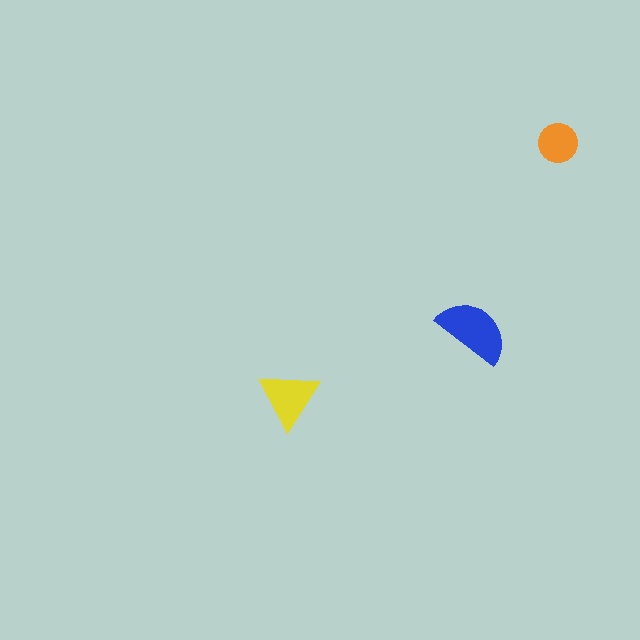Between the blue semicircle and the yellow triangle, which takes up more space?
The blue semicircle.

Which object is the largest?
The blue semicircle.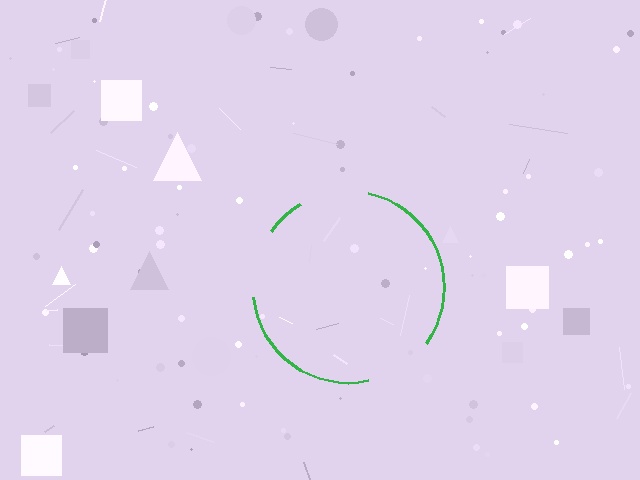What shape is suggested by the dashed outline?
The dashed outline suggests a circle.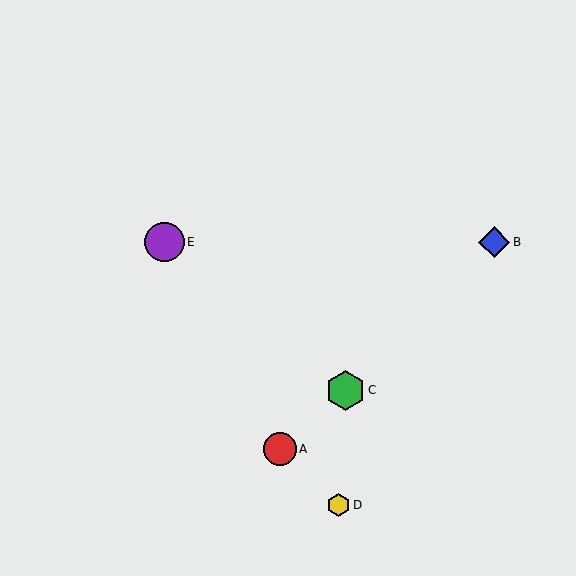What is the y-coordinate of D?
Object D is at y≈505.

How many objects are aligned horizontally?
2 objects (B, E) are aligned horizontally.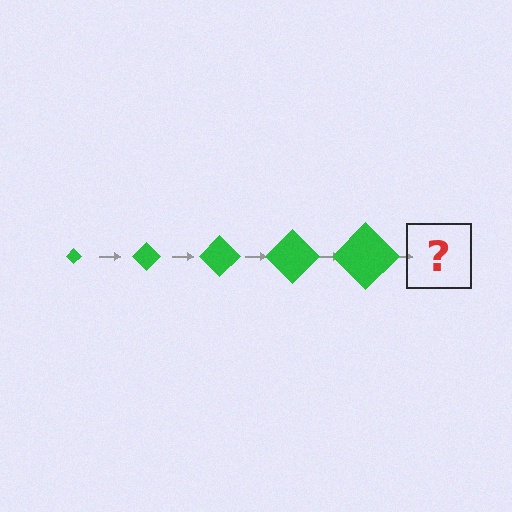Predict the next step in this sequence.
The next step is a green diamond, larger than the previous one.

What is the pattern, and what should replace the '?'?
The pattern is that the diamond gets progressively larger each step. The '?' should be a green diamond, larger than the previous one.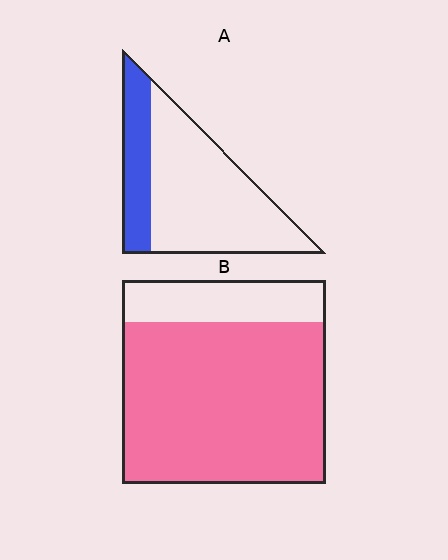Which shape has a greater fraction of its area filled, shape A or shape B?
Shape B.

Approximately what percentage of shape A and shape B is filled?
A is approximately 25% and B is approximately 80%.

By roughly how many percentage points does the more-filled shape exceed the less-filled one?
By roughly 55 percentage points (B over A).